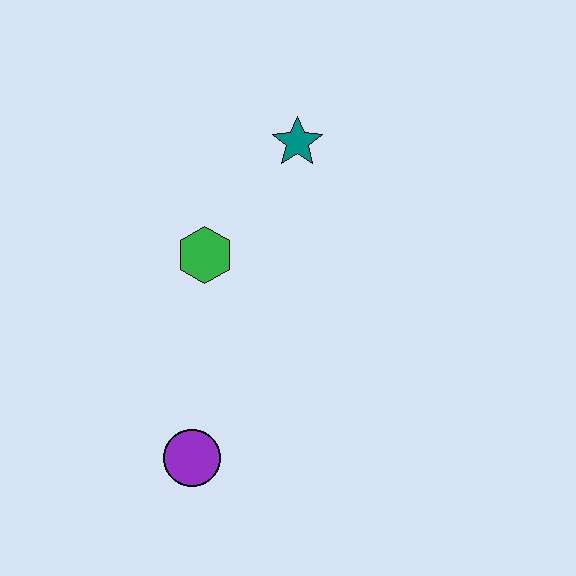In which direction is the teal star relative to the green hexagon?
The teal star is above the green hexagon.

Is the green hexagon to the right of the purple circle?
Yes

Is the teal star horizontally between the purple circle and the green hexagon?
No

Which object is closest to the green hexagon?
The teal star is closest to the green hexagon.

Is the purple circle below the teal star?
Yes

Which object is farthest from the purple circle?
The teal star is farthest from the purple circle.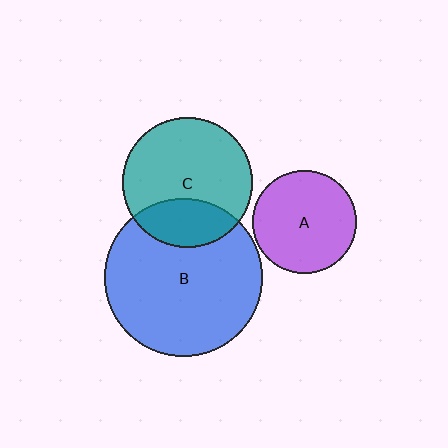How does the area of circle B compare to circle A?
Approximately 2.3 times.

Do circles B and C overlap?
Yes.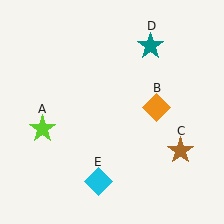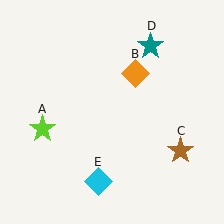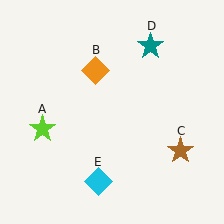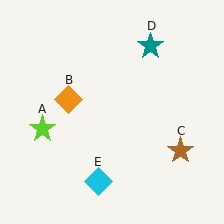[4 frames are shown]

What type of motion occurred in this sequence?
The orange diamond (object B) rotated counterclockwise around the center of the scene.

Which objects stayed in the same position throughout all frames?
Lime star (object A) and brown star (object C) and teal star (object D) and cyan diamond (object E) remained stationary.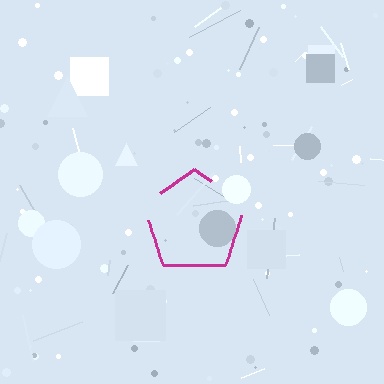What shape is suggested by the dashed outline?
The dashed outline suggests a pentagon.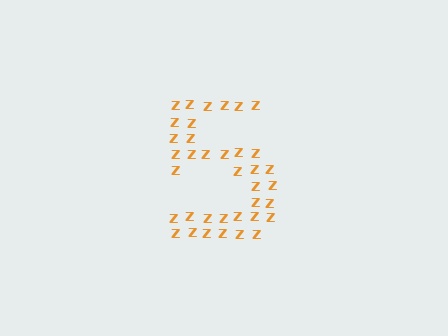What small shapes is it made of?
It is made of small letter Z's.